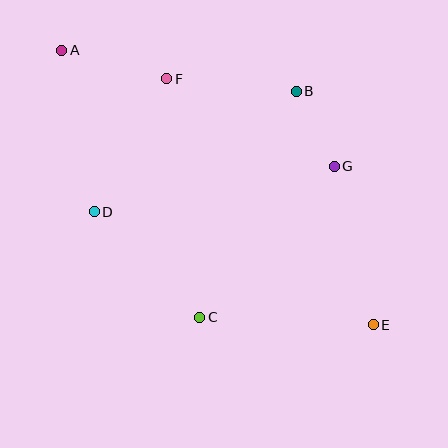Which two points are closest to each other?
Points B and G are closest to each other.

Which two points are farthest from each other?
Points A and E are farthest from each other.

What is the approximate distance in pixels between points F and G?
The distance between F and G is approximately 189 pixels.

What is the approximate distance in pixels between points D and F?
The distance between D and F is approximately 151 pixels.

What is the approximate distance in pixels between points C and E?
The distance between C and E is approximately 174 pixels.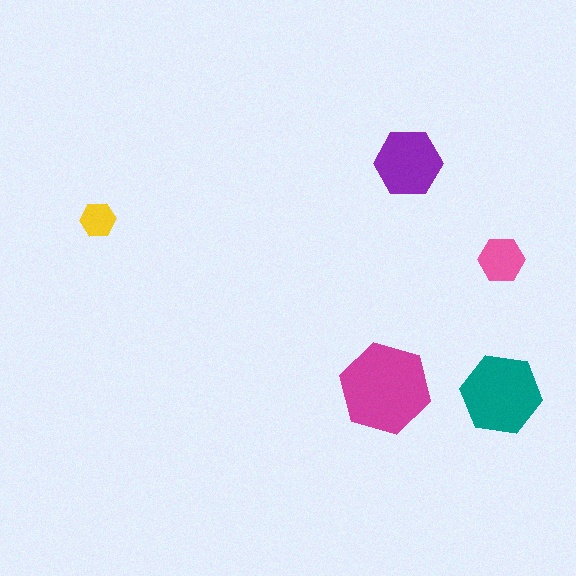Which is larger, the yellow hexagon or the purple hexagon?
The purple one.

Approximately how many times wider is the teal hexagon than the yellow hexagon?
About 2 times wider.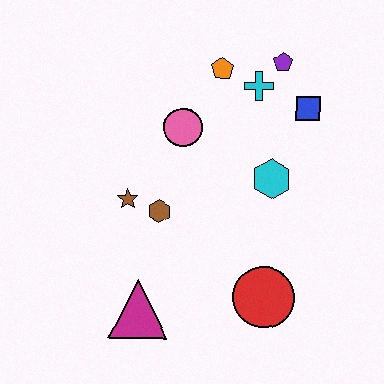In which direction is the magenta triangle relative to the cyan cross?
The magenta triangle is below the cyan cross.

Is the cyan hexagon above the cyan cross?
No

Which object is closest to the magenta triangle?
The brown hexagon is closest to the magenta triangle.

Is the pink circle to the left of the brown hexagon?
No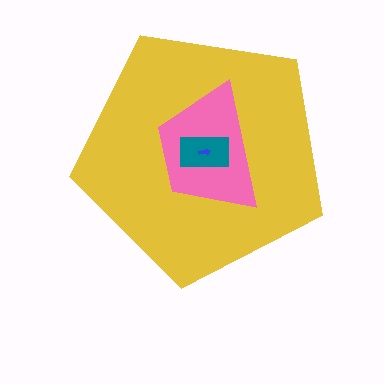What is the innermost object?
The blue arrow.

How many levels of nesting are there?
4.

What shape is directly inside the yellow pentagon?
The pink trapezoid.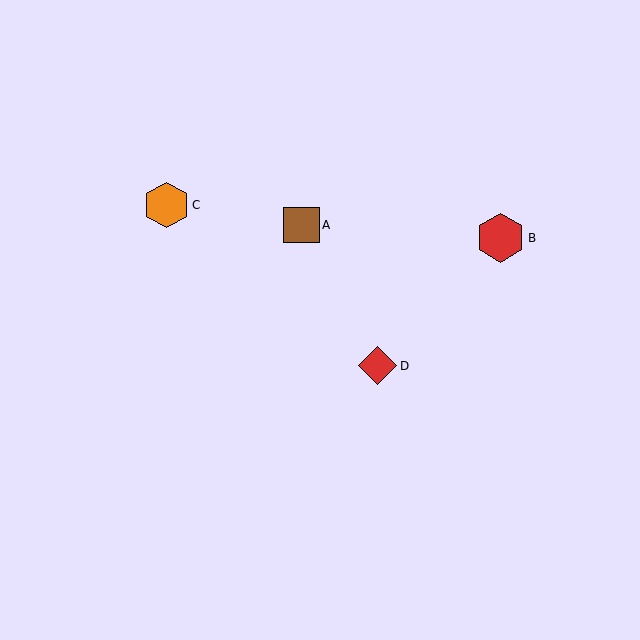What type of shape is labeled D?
Shape D is a red diamond.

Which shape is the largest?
The red hexagon (labeled B) is the largest.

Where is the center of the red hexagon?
The center of the red hexagon is at (500, 238).